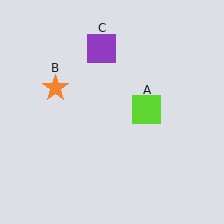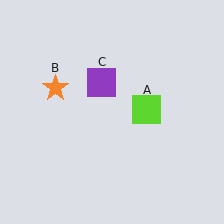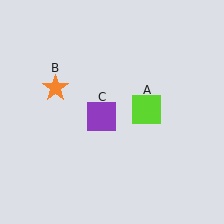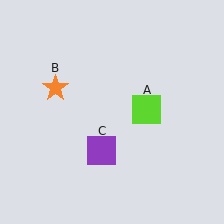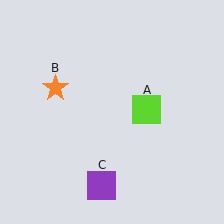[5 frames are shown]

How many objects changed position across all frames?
1 object changed position: purple square (object C).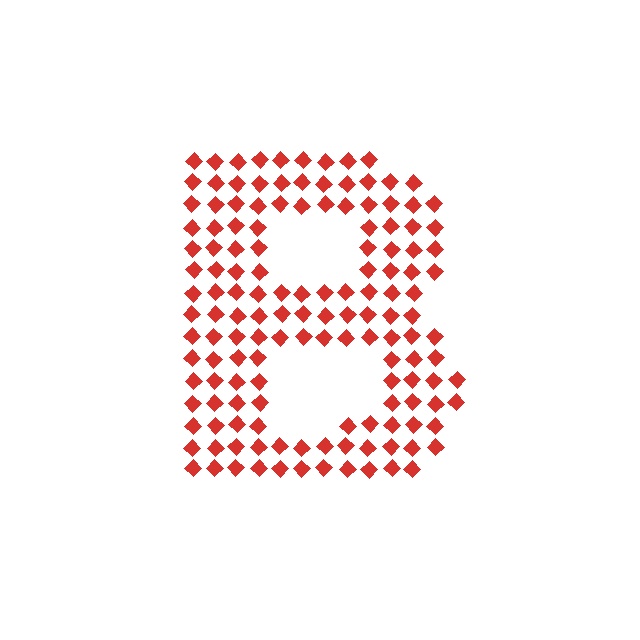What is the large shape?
The large shape is the letter B.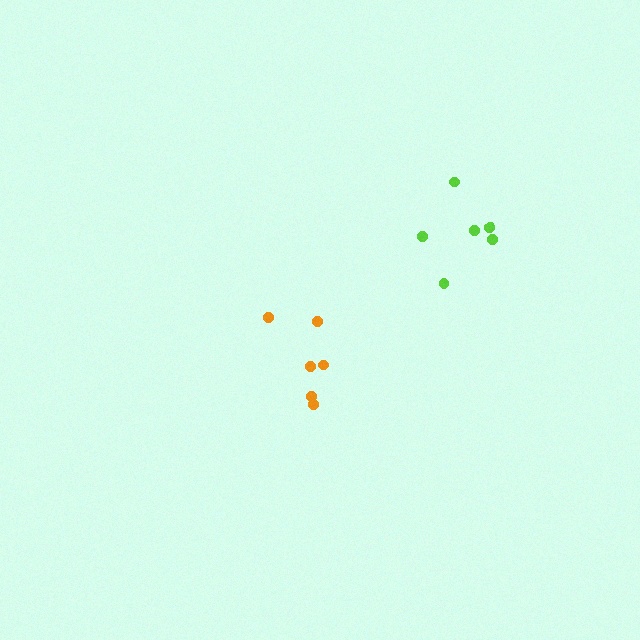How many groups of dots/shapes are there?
There are 2 groups.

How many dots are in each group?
Group 1: 6 dots, Group 2: 6 dots (12 total).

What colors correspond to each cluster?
The clusters are colored: orange, lime.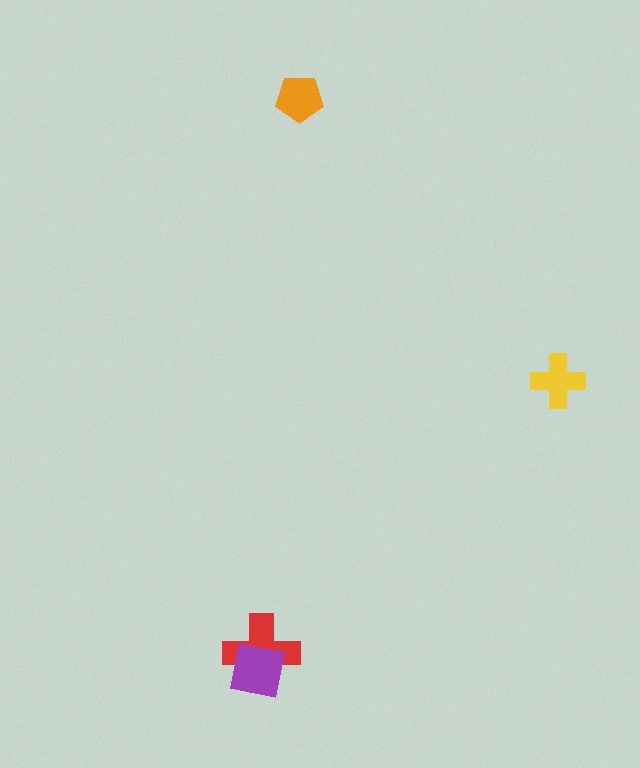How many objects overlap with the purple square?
1 object overlaps with the purple square.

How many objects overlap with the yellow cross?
0 objects overlap with the yellow cross.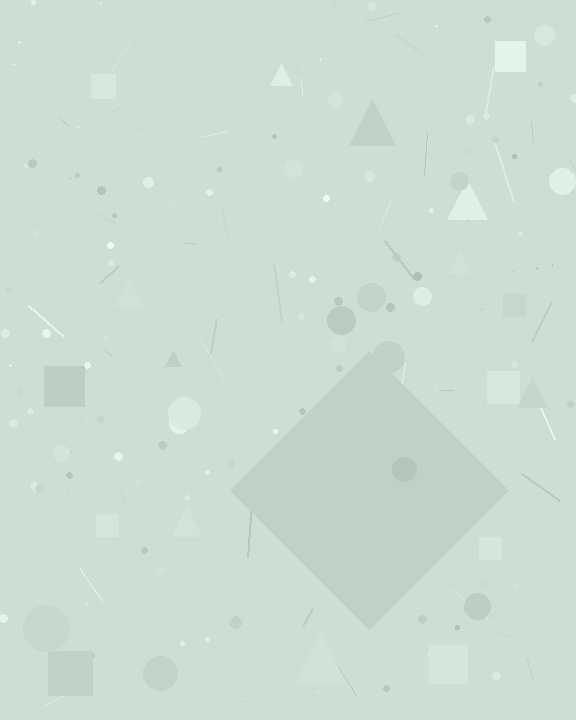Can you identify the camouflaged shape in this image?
The camouflaged shape is a diamond.